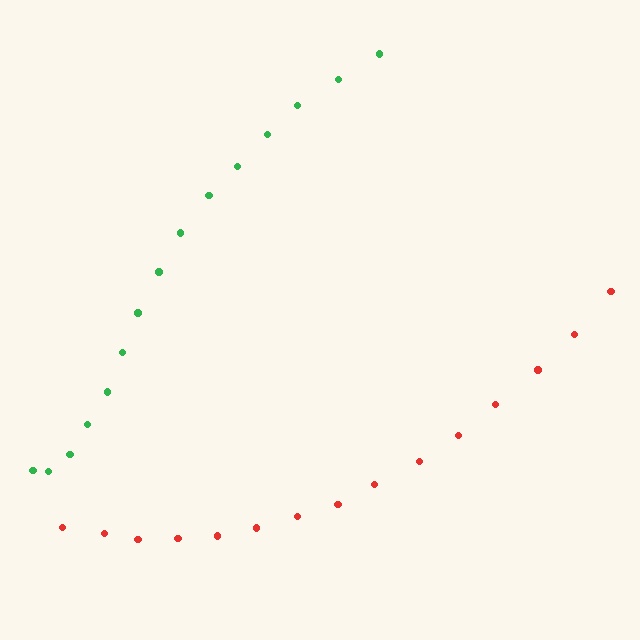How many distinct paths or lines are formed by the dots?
There are 2 distinct paths.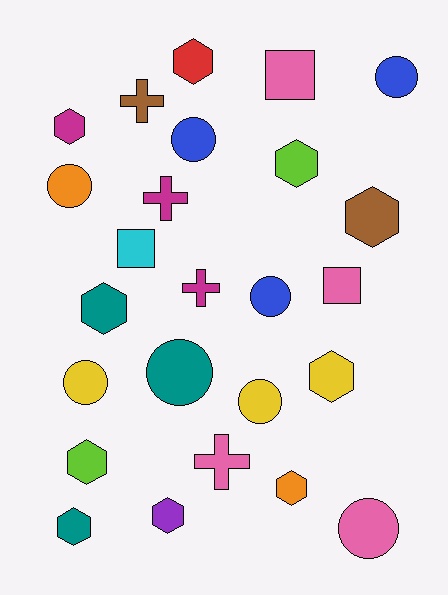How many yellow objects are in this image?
There are 3 yellow objects.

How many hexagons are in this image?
There are 10 hexagons.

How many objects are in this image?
There are 25 objects.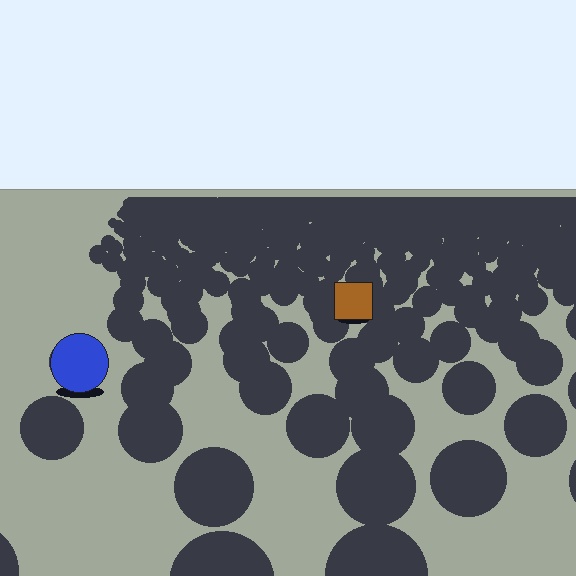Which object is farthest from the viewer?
The brown square is farthest from the viewer. It appears smaller and the ground texture around it is denser.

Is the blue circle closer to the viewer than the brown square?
Yes. The blue circle is closer — you can tell from the texture gradient: the ground texture is coarser near it.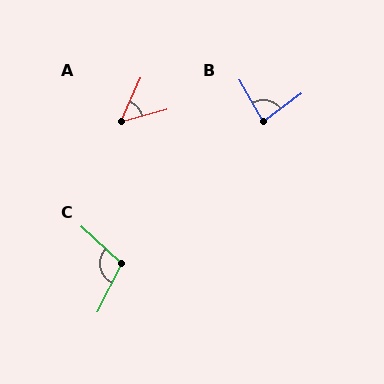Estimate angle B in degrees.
Approximately 83 degrees.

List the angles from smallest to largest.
A (50°), B (83°), C (106°).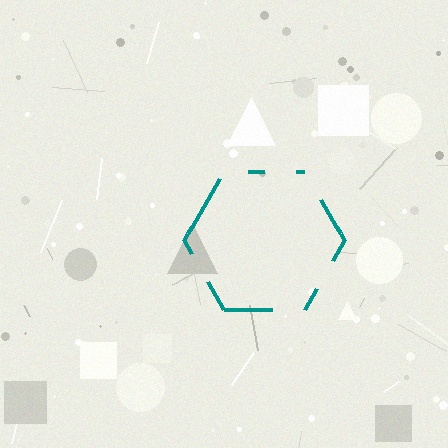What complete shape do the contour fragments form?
The contour fragments form a hexagon.